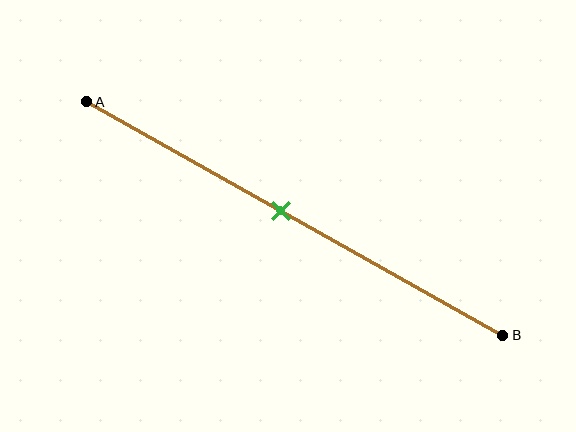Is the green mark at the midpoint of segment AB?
No, the mark is at about 45% from A, not at the 50% midpoint.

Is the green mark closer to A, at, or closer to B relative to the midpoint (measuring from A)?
The green mark is closer to point A than the midpoint of segment AB.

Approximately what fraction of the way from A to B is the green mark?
The green mark is approximately 45% of the way from A to B.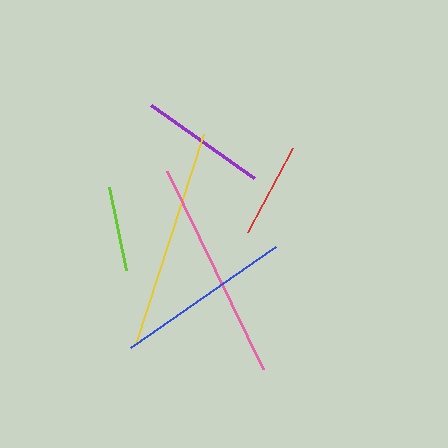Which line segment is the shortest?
The lime line is the shortest at approximately 84 pixels.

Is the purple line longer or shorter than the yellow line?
The yellow line is longer than the purple line.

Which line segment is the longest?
The yellow line is the longest at approximately 222 pixels.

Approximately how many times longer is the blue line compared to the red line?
The blue line is approximately 1.9 times the length of the red line.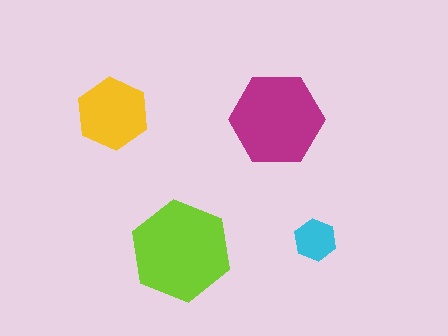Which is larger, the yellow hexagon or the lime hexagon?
The lime one.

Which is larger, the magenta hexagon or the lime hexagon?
The lime one.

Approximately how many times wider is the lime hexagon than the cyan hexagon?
About 2.5 times wider.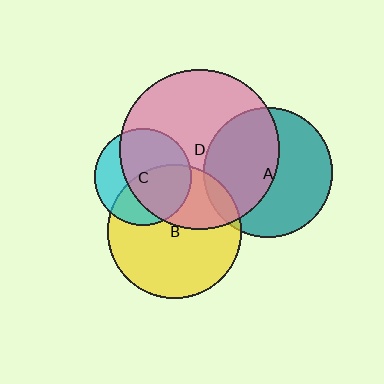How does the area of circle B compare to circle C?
Approximately 1.9 times.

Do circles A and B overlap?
Yes.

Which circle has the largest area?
Circle D (pink).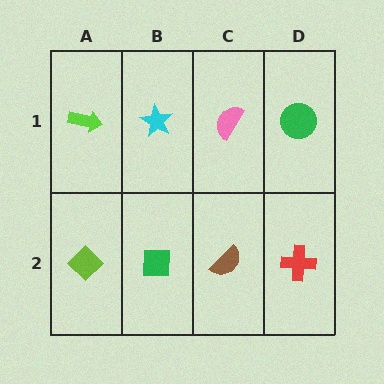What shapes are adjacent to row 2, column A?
A lime arrow (row 1, column A), a green square (row 2, column B).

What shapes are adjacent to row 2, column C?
A pink semicircle (row 1, column C), a green square (row 2, column B), a red cross (row 2, column D).